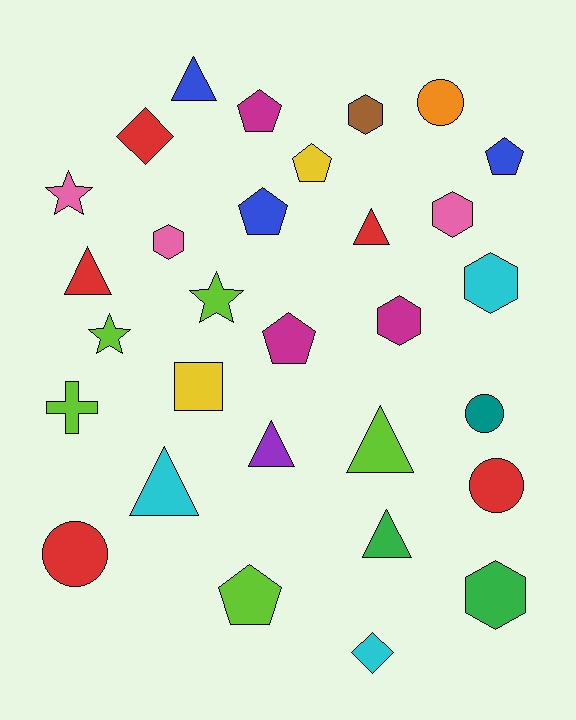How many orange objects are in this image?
There is 1 orange object.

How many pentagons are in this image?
There are 6 pentagons.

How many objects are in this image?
There are 30 objects.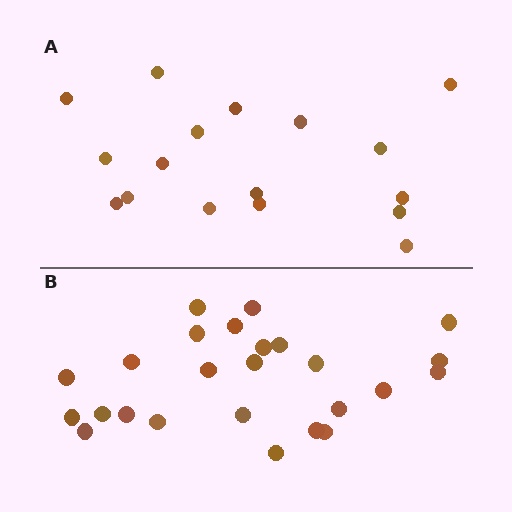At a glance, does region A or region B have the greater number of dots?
Region B (the bottom region) has more dots.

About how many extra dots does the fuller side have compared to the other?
Region B has roughly 8 or so more dots than region A.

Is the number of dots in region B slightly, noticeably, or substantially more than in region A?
Region B has substantially more. The ratio is roughly 1.5 to 1.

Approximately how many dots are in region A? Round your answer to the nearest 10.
About 20 dots. (The exact count is 17, which rounds to 20.)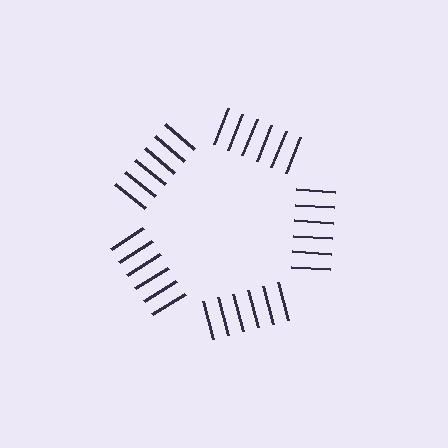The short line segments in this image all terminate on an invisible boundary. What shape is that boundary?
An illusory pentagon — the line segments terminate on its edges but no continuous stroke is drawn.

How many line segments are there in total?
30 — 6 along each of the 5 edges.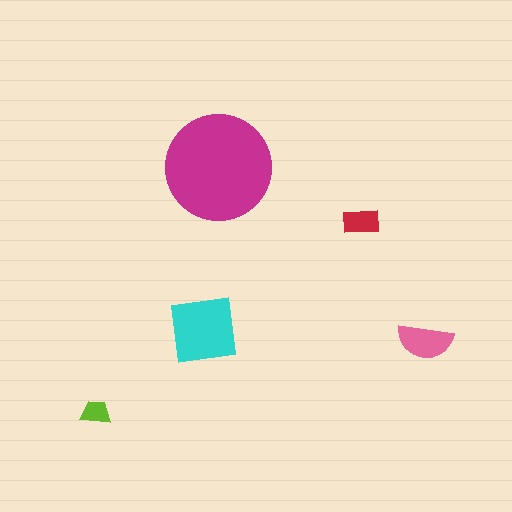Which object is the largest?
The magenta circle.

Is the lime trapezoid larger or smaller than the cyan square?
Smaller.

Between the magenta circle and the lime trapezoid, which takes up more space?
The magenta circle.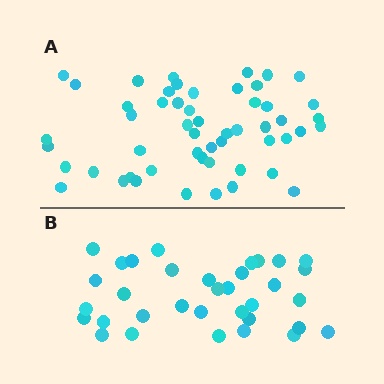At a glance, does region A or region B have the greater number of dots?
Region A (the top region) has more dots.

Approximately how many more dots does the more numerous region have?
Region A has approximately 20 more dots than region B.